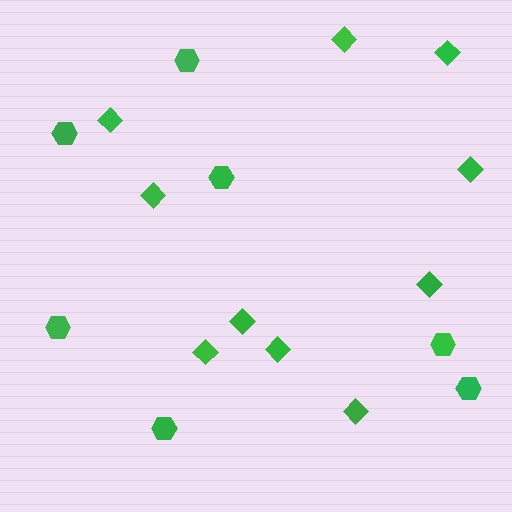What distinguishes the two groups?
There are 2 groups: one group of diamonds (10) and one group of hexagons (7).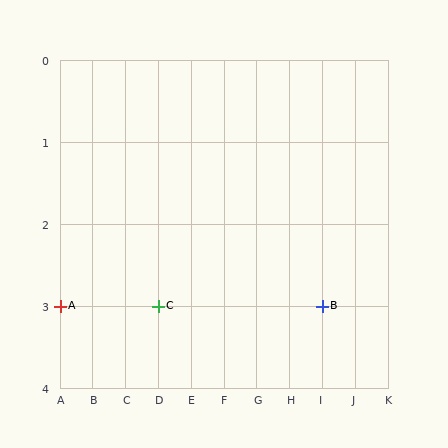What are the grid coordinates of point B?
Point B is at grid coordinates (I, 3).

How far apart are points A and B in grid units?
Points A and B are 8 columns apart.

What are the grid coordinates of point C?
Point C is at grid coordinates (D, 3).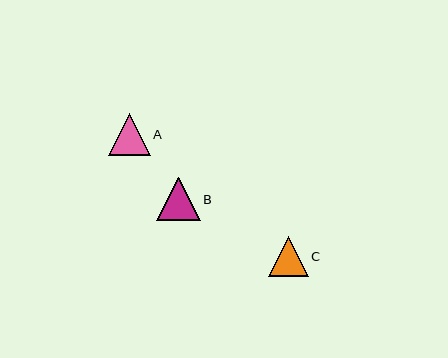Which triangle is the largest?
Triangle B is the largest with a size of approximately 43 pixels.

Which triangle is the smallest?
Triangle C is the smallest with a size of approximately 40 pixels.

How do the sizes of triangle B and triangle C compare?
Triangle B and triangle C are approximately the same size.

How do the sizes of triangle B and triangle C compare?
Triangle B and triangle C are approximately the same size.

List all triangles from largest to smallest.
From largest to smallest: B, A, C.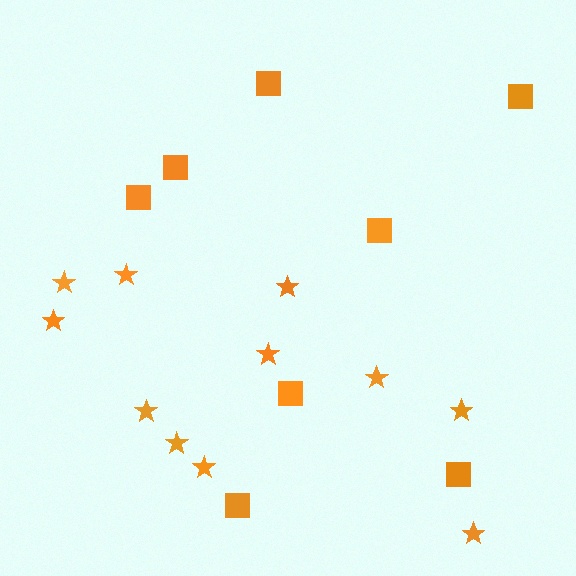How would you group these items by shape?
There are 2 groups: one group of squares (8) and one group of stars (11).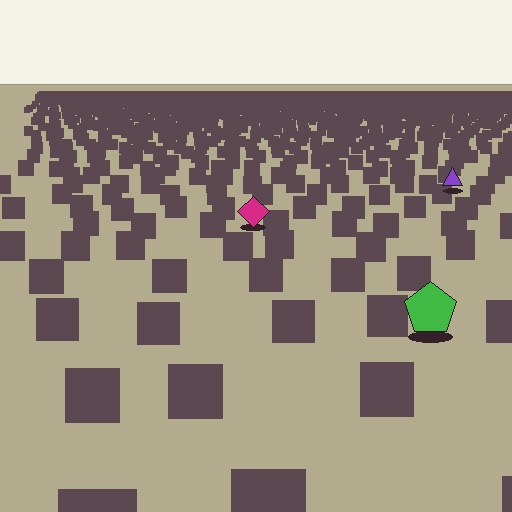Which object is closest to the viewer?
The green pentagon is closest. The texture marks near it are larger and more spread out.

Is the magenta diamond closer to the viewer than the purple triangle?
Yes. The magenta diamond is closer — you can tell from the texture gradient: the ground texture is coarser near it.